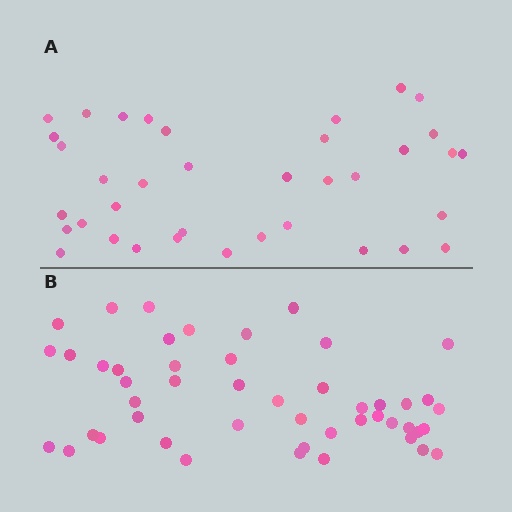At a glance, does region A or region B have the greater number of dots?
Region B (the bottom region) has more dots.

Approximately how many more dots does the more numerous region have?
Region B has roughly 12 or so more dots than region A.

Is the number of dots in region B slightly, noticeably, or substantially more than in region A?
Region B has noticeably more, but not dramatically so. The ratio is roughly 1.3 to 1.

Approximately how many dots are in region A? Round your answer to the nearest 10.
About 40 dots. (The exact count is 37, which rounds to 40.)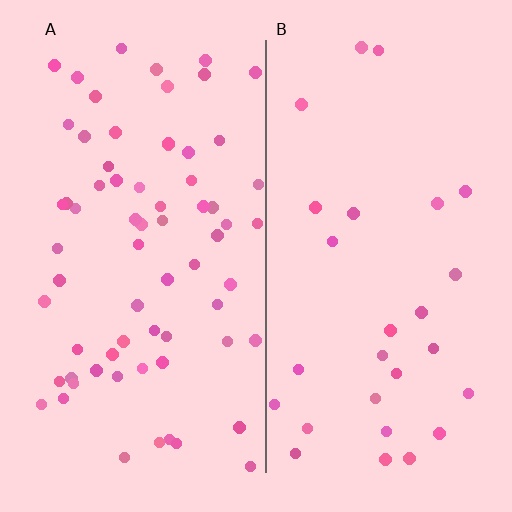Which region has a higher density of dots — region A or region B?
A (the left).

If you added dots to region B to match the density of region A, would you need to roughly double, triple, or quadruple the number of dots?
Approximately double.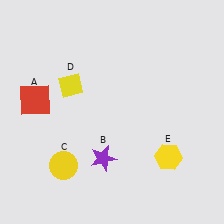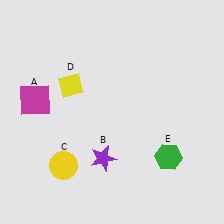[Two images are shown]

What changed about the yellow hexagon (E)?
In Image 1, E is yellow. In Image 2, it changed to green.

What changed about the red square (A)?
In Image 1, A is red. In Image 2, it changed to magenta.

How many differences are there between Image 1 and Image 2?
There are 2 differences between the two images.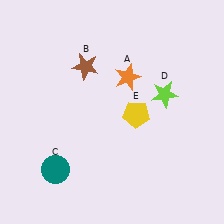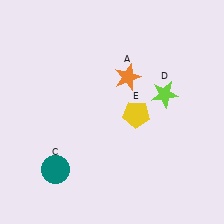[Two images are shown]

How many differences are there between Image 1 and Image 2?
There is 1 difference between the two images.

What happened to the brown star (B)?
The brown star (B) was removed in Image 2. It was in the top-left area of Image 1.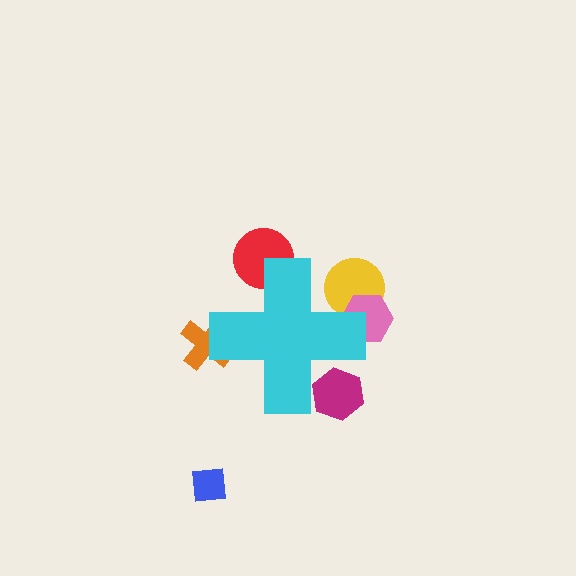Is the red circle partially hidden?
Yes, the red circle is partially hidden behind the cyan cross.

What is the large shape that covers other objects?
A cyan cross.